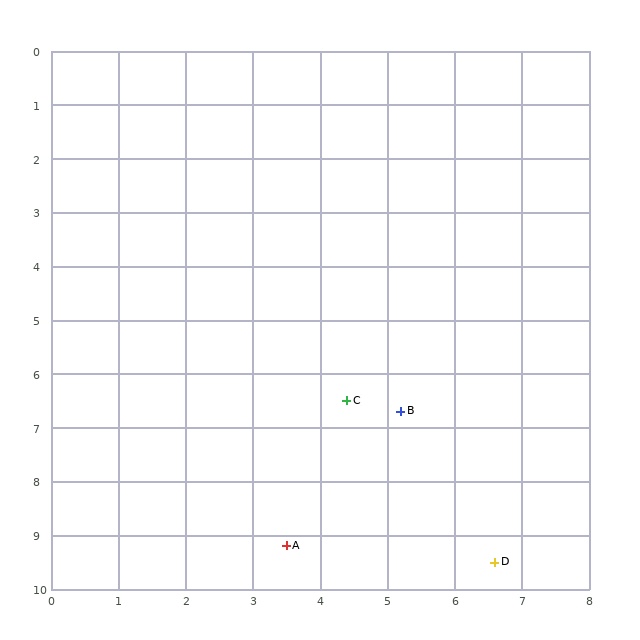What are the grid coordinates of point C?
Point C is at approximately (4.4, 6.5).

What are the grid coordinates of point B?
Point B is at approximately (5.2, 6.7).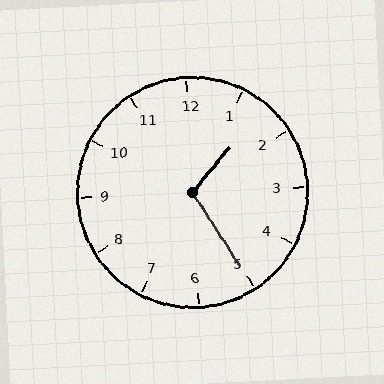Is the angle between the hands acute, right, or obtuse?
It is obtuse.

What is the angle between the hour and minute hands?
Approximately 108 degrees.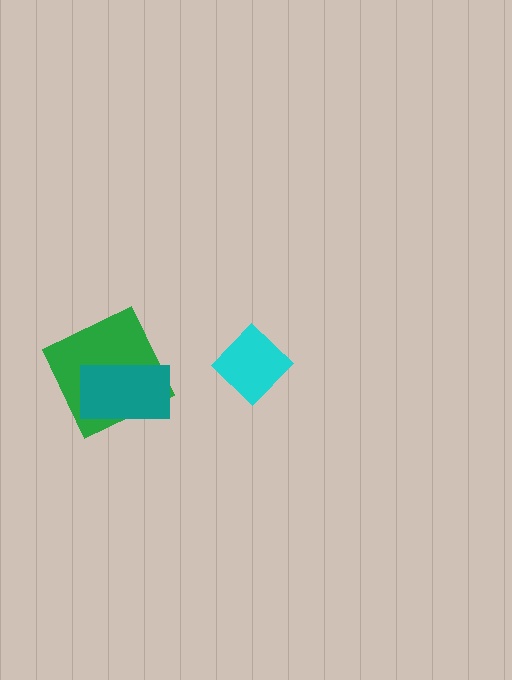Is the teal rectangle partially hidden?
No, no other shape covers it.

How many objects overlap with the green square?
1 object overlaps with the green square.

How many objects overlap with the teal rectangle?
1 object overlaps with the teal rectangle.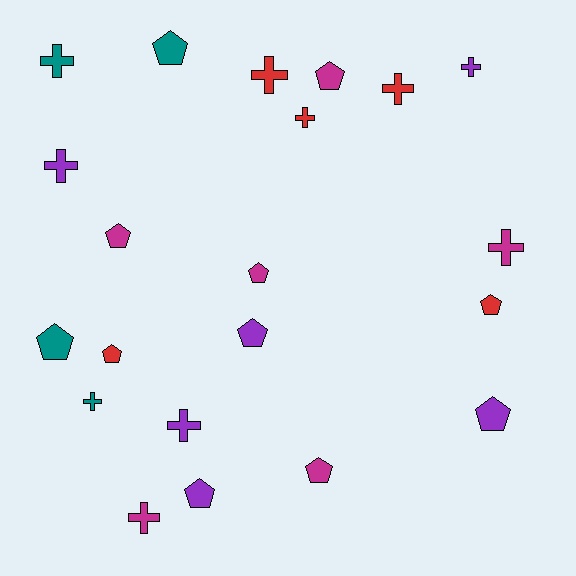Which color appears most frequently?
Magenta, with 6 objects.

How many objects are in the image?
There are 21 objects.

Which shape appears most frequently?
Pentagon, with 11 objects.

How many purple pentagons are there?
There are 3 purple pentagons.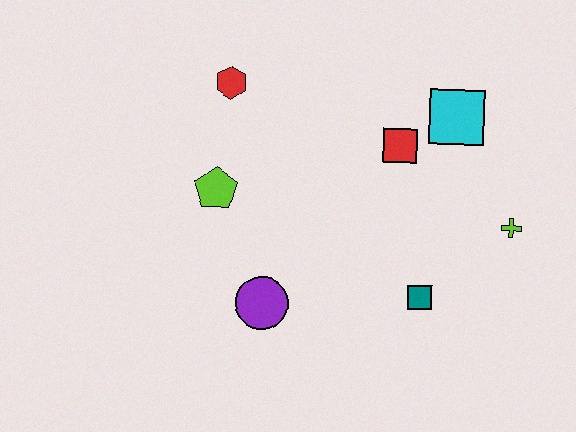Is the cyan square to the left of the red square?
No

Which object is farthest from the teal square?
The red hexagon is farthest from the teal square.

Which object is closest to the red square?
The cyan square is closest to the red square.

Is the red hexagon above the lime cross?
Yes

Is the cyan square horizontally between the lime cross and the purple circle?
Yes